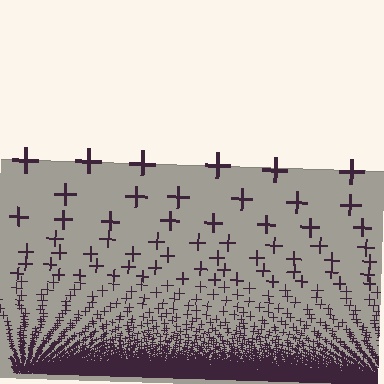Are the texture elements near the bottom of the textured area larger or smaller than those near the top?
Smaller. The gradient is inverted — elements near the bottom are smaller and denser.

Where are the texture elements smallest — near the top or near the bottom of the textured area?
Near the bottom.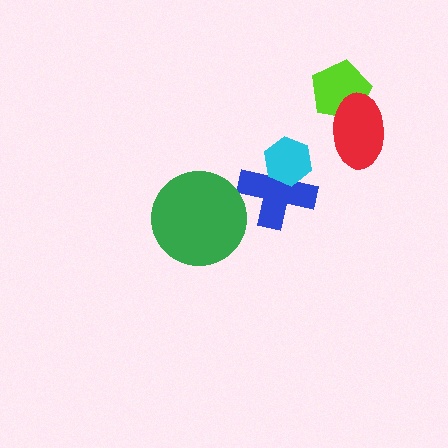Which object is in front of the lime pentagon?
The red ellipse is in front of the lime pentagon.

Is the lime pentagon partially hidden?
Yes, it is partially covered by another shape.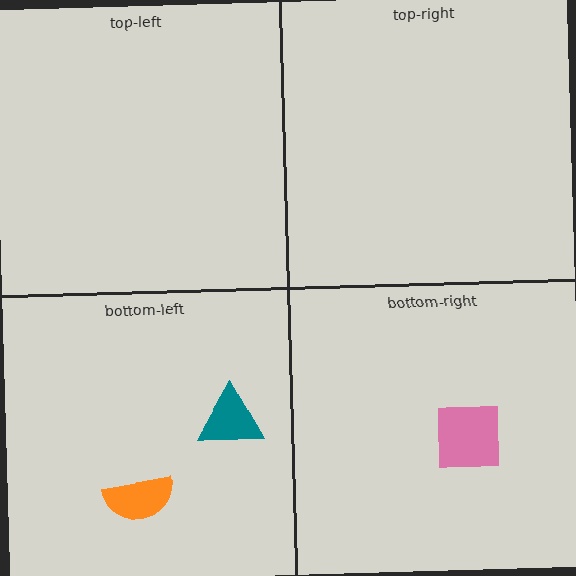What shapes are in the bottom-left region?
The teal triangle, the orange semicircle.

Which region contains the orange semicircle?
The bottom-left region.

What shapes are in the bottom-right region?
The pink square.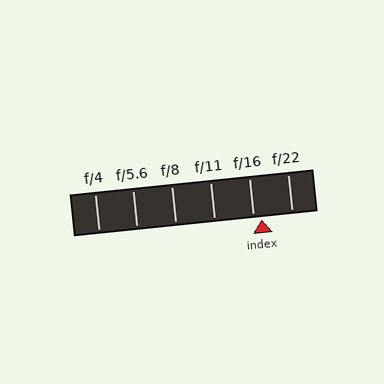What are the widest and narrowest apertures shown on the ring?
The widest aperture shown is f/4 and the narrowest is f/22.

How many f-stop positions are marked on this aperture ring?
There are 6 f-stop positions marked.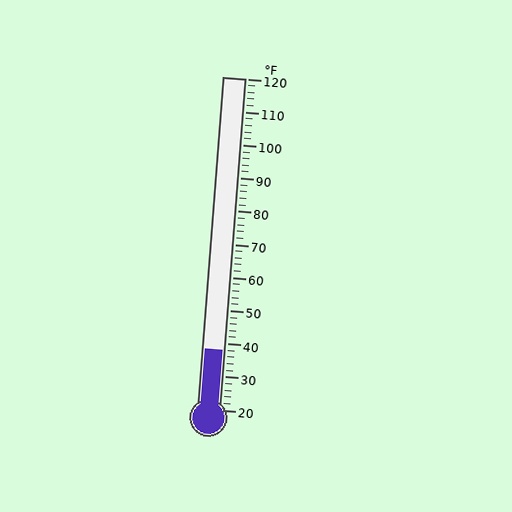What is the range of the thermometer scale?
The thermometer scale ranges from 20°F to 120°F.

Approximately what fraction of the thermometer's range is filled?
The thermometer is filled to approximately 20% of its range.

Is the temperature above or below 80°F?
The temperature is below 80°F.